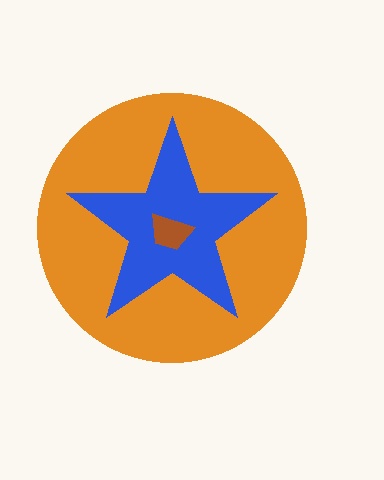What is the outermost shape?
The orange circle.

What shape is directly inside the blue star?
The brown trapezoid.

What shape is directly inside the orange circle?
The blue star.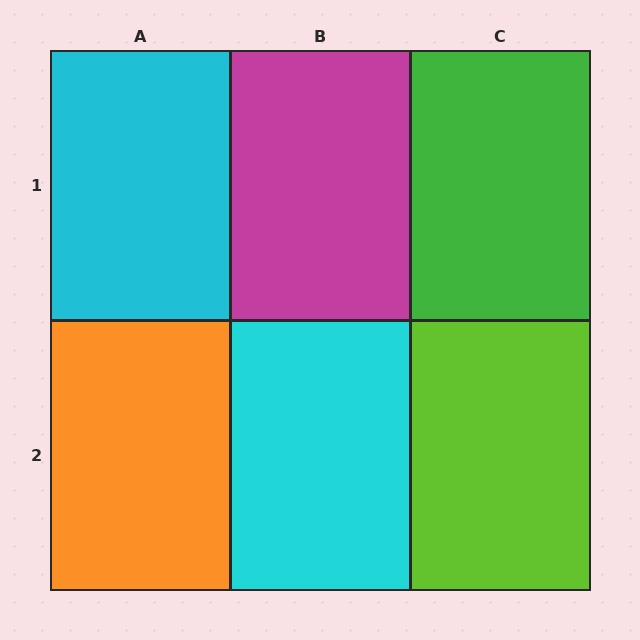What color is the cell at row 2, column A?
Orange.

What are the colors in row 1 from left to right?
Cyan, magenta, green.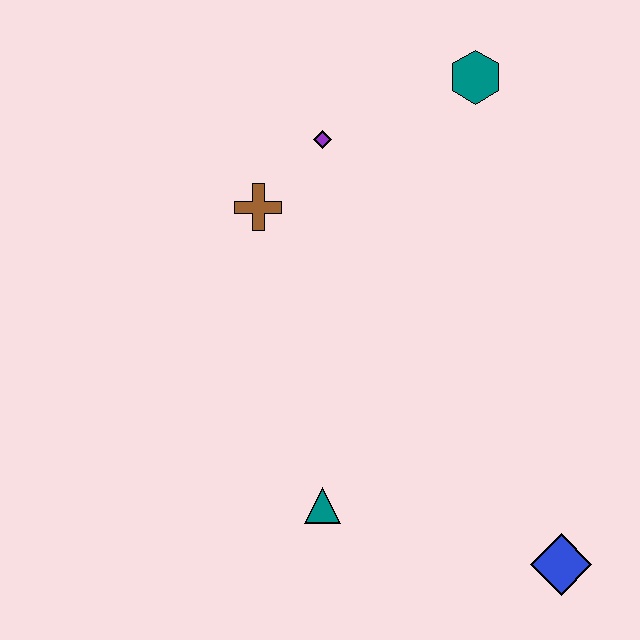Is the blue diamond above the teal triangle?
No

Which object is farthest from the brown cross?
The blue diamond is farthest from the brown cross.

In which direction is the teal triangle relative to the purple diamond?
The teal triangle is below the purple diamond.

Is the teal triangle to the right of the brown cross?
Yes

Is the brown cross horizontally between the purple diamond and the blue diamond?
No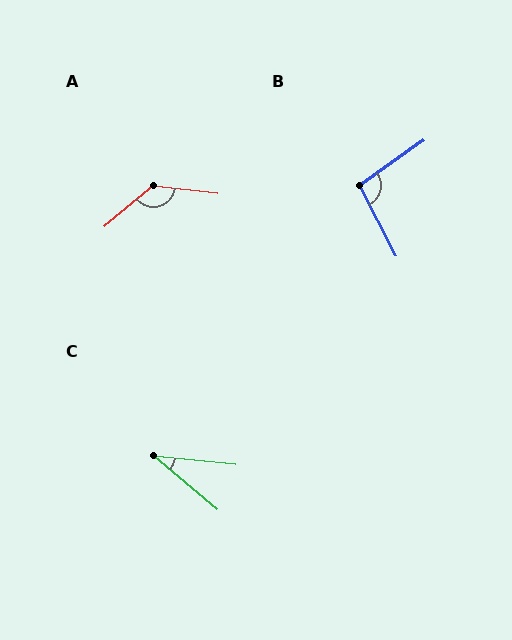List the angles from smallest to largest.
C (34°), B (98°), A (133°).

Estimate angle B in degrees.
Approximately 98 degrees.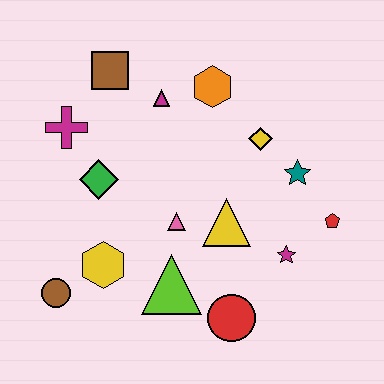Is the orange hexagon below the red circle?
No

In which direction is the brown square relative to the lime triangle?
The brown square is above the lime triangle.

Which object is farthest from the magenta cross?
The red pentagon is farthest from the magenta cross.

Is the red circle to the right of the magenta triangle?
Yes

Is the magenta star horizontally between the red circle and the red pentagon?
Yes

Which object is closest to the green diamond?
The magenta cross is closest to the green diamond.